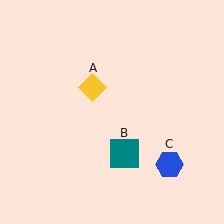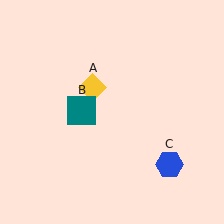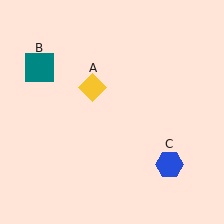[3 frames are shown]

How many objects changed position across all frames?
1 object changed position: teal square (object B).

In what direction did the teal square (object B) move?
The teal square (object B) moved up and to the left.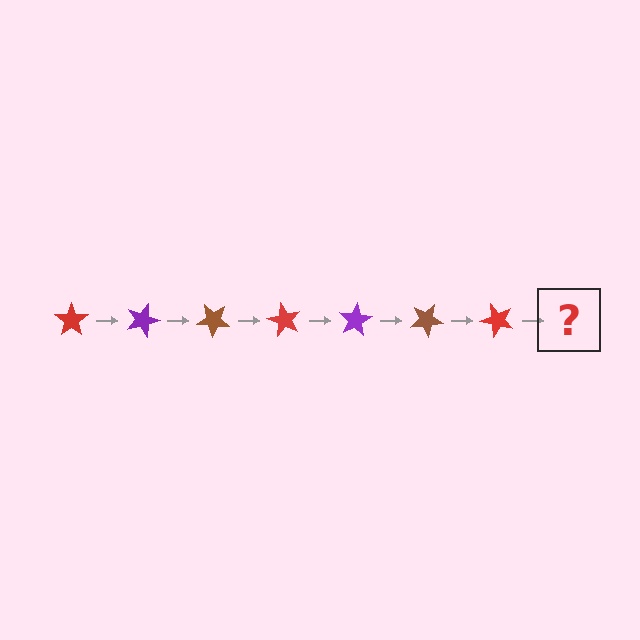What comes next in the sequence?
The next element should be a purple star, rotated 140 degrees from the start.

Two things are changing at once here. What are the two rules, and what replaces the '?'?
The two rules are that it rotates 20 degrees each step and the color cycles through red, purple, and brown. The '?' should be a purple star, rotated 140 degrees from the start.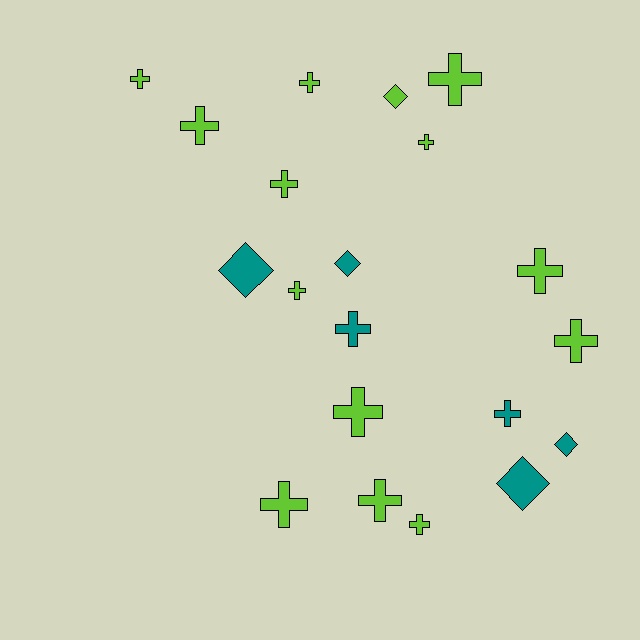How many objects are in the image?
There are 20 objects.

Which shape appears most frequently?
Cross, with 15 objects.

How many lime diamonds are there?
There is 1 lime diamond.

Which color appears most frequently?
Lime, with 14 objects.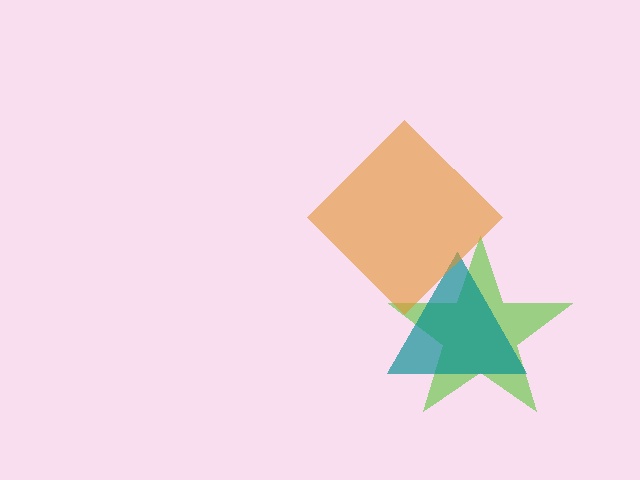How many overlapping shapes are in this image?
There are 3 overlapping shapes in the image.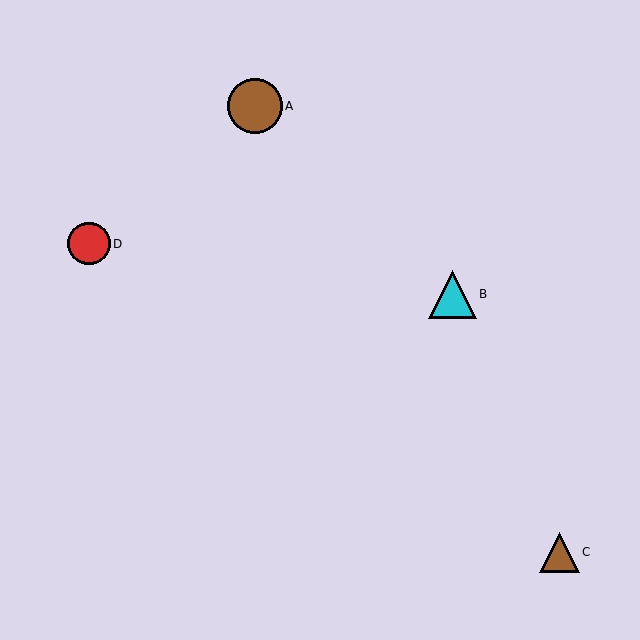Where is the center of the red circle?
The center of the red circle is at (89, 244).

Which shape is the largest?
The brown circle (labeled A) is the largest.